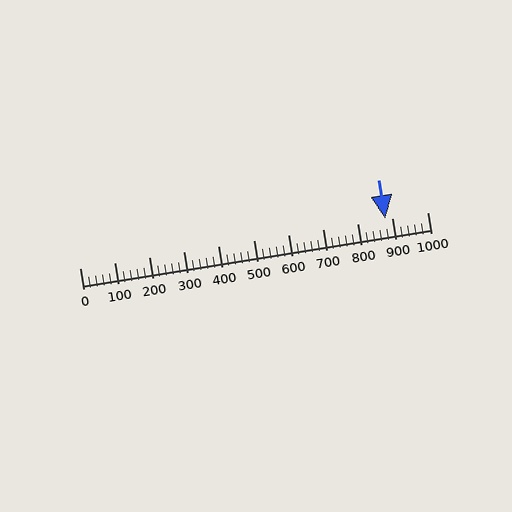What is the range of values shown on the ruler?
The ruler shows values from 0 to 1000.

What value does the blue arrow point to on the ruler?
The blue arrow points to approximately 880.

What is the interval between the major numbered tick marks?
The major tick marks are spaced 100 units apart.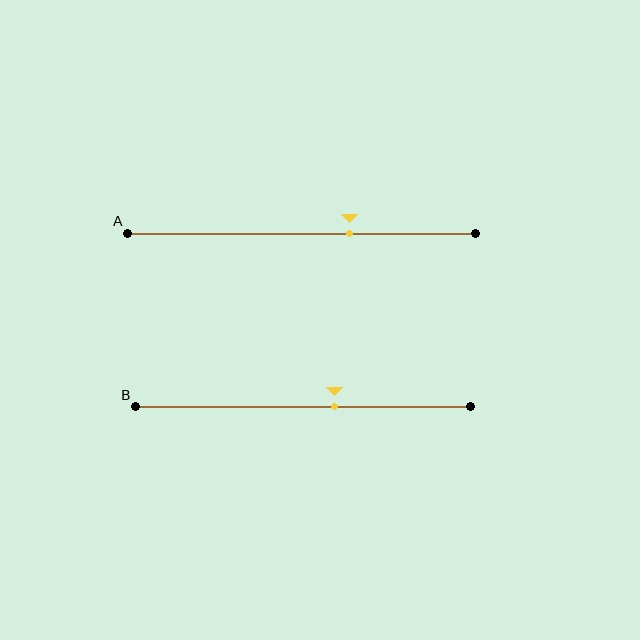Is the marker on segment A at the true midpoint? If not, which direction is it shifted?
No, the marker on segment A is shifted to the right by about 14% of the segment length.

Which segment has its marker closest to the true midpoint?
Segment B has its marker closest to the true midpoint.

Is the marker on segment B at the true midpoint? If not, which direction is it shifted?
No, the marker on segment B is shifted to the right by about 9% of the segment length.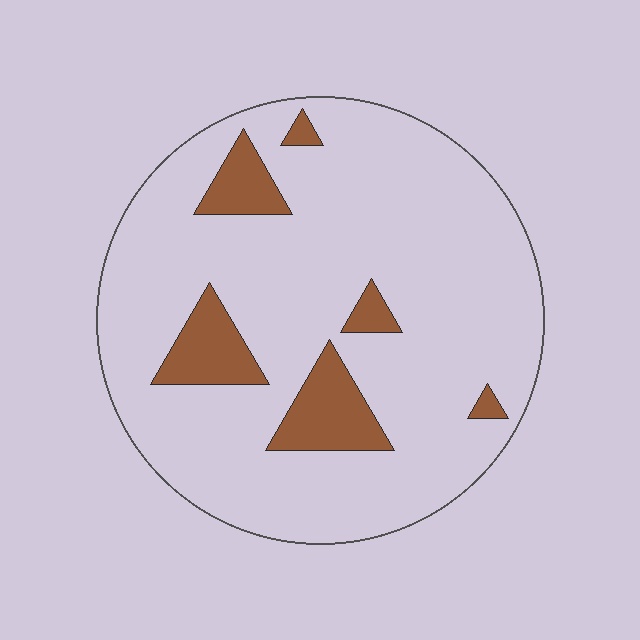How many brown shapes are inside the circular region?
6.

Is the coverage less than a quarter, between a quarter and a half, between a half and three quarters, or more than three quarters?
Less than a quarter.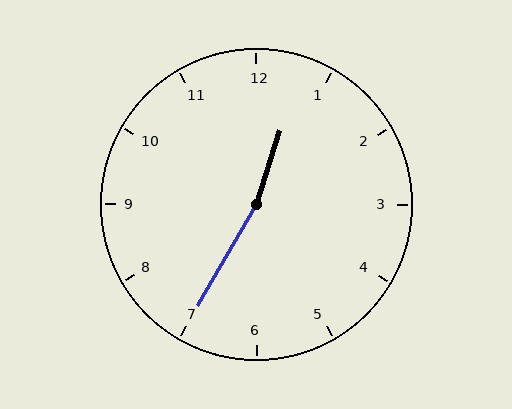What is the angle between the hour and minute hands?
Approximately 168 degrees.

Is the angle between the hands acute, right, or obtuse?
It is obtuse.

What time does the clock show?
12:35.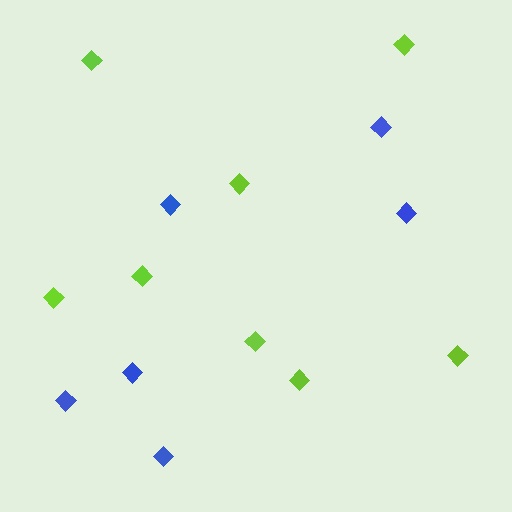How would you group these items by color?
There are 2 groups: one group of lime diamonds (8) and one group of blue diamonds (6).